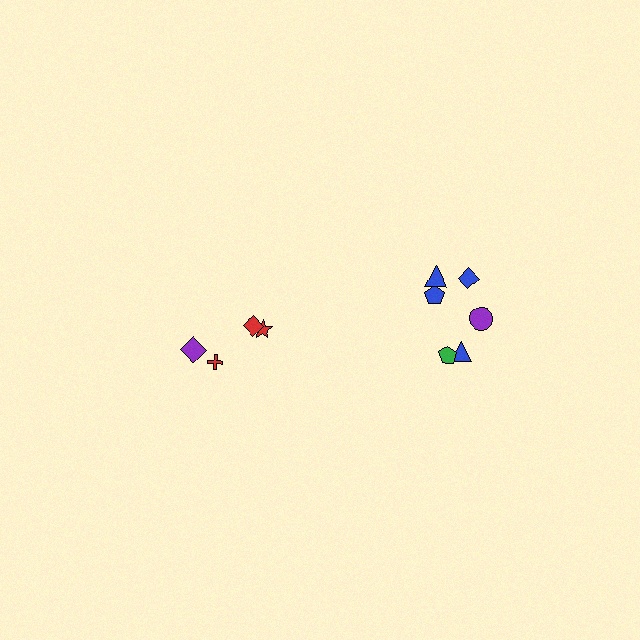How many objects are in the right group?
There are 6 objects.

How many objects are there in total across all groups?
There are 10 objects.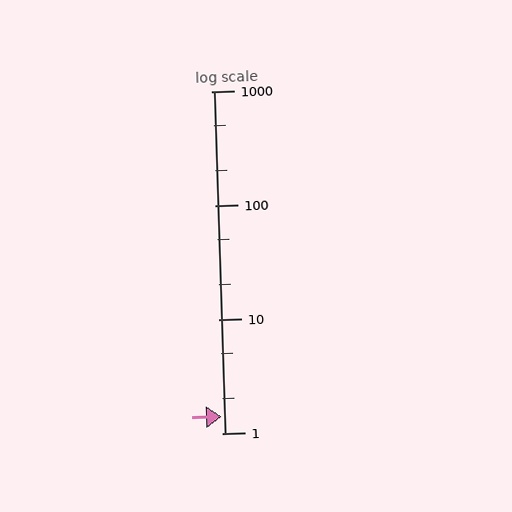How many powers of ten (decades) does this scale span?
The scale spans 3 decades, from 1 to 1000.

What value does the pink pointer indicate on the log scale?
The pointer indicates approximately 1.4.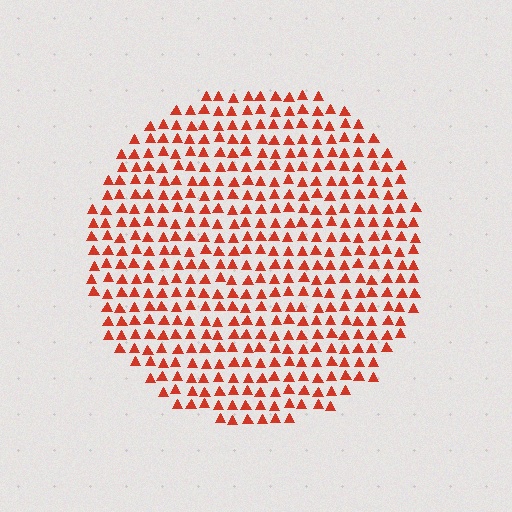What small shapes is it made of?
It is made of small triangles.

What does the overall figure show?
The overall figure shows a circle.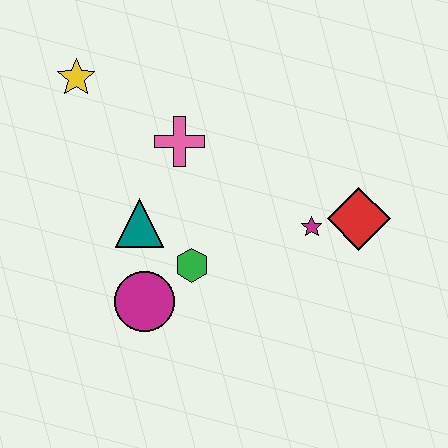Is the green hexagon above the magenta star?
No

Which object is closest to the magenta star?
The red diamond is closest to the magenta star.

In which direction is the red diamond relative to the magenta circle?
The red diamond is to the right of the magenta circle.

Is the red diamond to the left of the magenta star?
No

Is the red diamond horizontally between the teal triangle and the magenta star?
No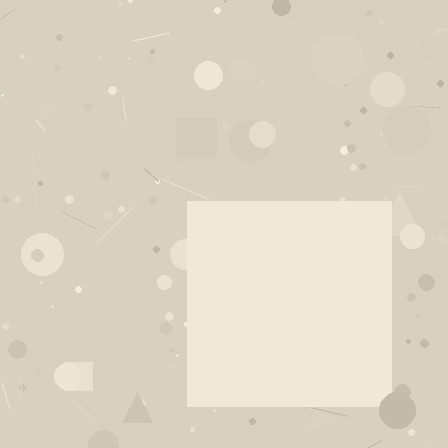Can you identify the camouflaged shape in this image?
The camouflaged shape is a square.